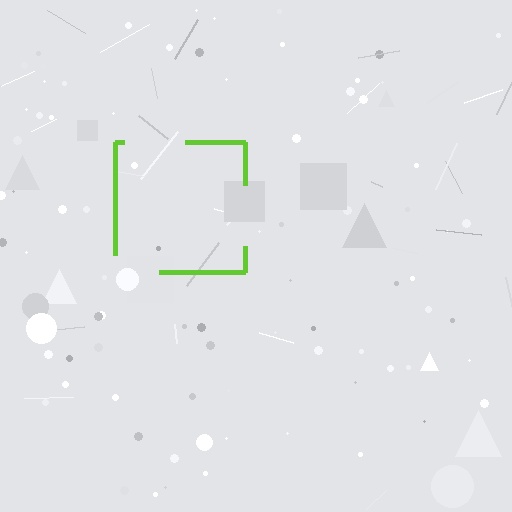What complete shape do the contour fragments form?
The contour fragments form a square.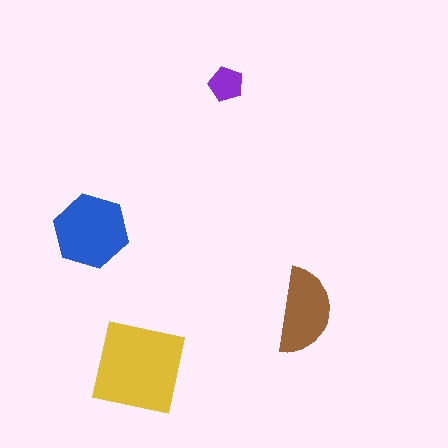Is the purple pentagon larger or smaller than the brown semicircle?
Smaller.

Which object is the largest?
The yellow square.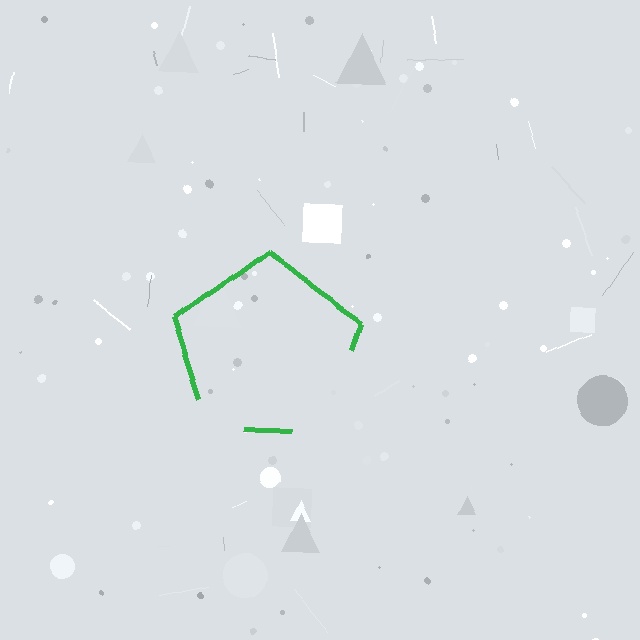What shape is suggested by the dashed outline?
The dashed outline suggests a pentagon.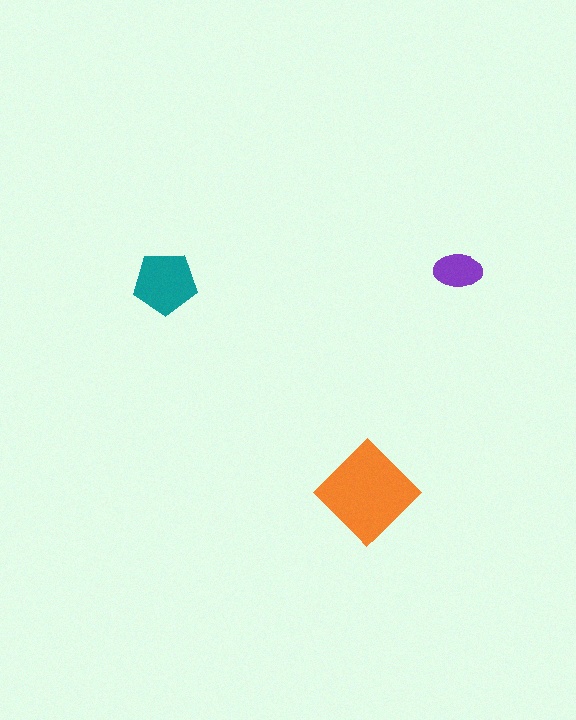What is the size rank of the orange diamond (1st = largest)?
1st.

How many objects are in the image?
There are 3 objects in the image.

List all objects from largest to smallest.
The orange diamond, the teal pentagon, the purple ellipse.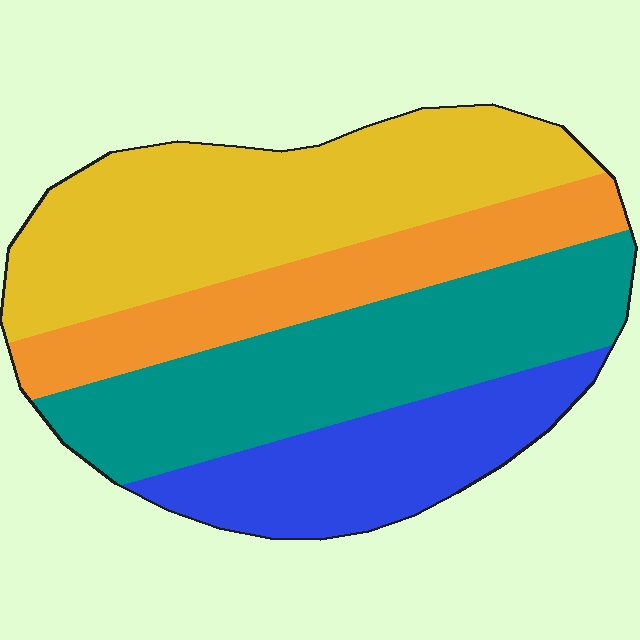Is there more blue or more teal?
Teal.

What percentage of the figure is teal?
Teal takes up about one third (1/3) of the figure.